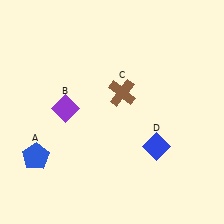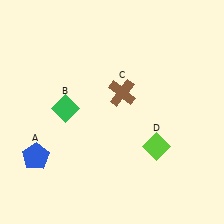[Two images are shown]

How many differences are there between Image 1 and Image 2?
There are 2 differences between the two images.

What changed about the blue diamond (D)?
In Image 1, D is blue. In Image 2, it changed to lime.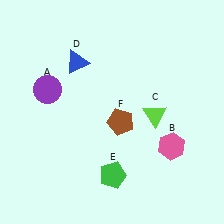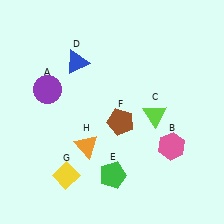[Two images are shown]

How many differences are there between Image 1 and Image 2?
There are 2 differences between the two images.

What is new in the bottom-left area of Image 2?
A yellow diamond (G) was added in the bottom-left area of Image 2.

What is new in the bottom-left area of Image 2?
An orange triangle (H) was added in the bottom-left area of Image 2.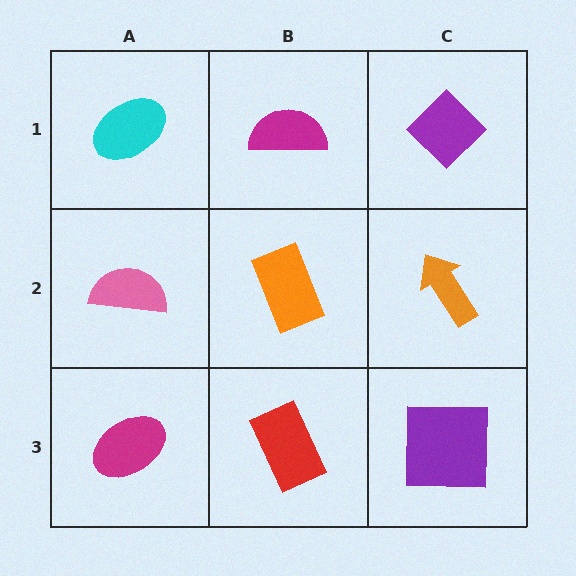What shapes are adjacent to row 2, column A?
A cyan ellipse (row 1, column A), a magenta ellipse (row 3, column A), an orange rectangle (row 2, column B).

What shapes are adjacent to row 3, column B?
An orange rectangle (row 2, column B), a magenta ellipse (row 3, column A), a purple square (row 3, column C).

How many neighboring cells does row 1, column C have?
2.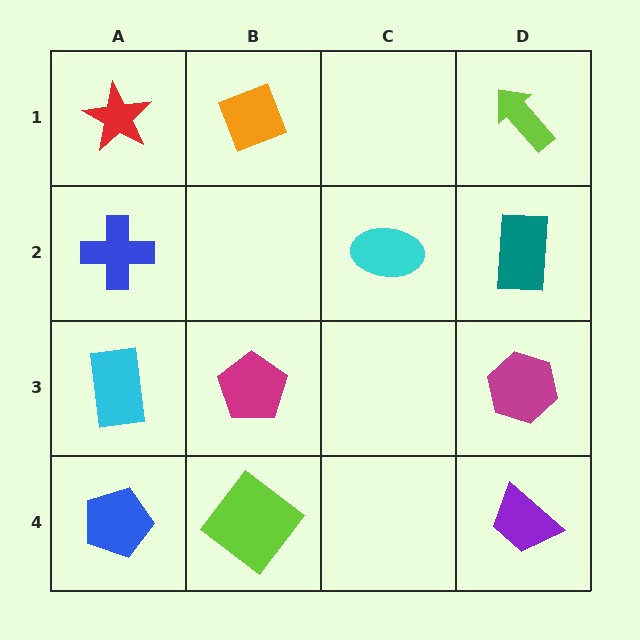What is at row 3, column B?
A magenta pentagon.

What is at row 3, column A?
A cyan rectangle.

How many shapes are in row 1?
3 shapes.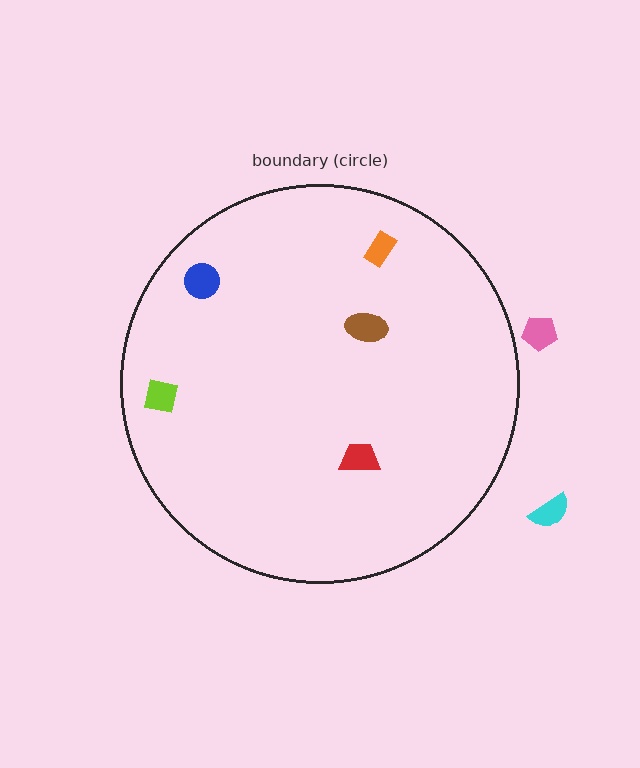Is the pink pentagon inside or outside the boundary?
Outside.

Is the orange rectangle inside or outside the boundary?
Inside.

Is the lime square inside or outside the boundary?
Inside.